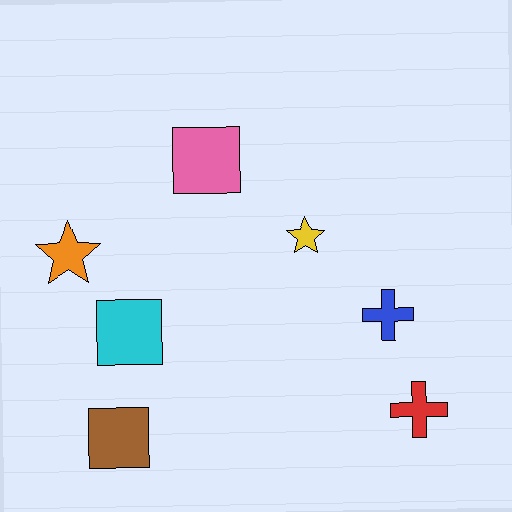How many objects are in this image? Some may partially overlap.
There are 7 objects.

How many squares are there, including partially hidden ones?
There are 3 squares.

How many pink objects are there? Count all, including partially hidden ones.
There is 1 pink object.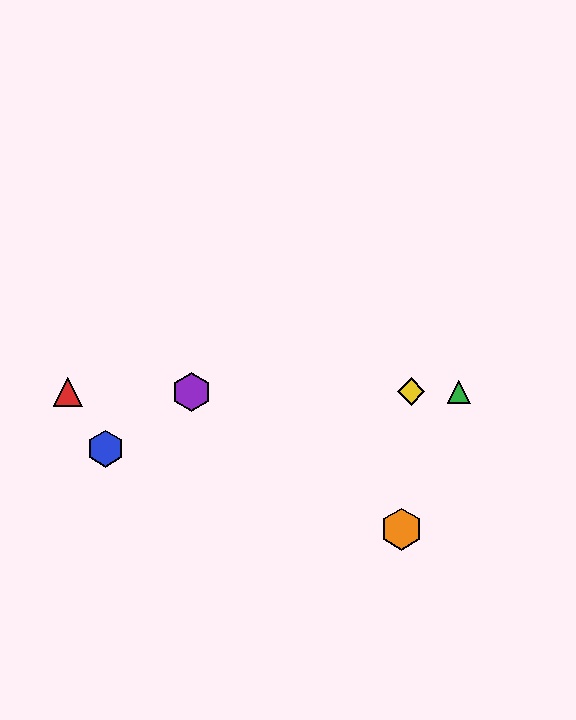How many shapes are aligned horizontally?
4 shapes (the red triangle, the green triangle, the yellow diamond, the purple hexagon) are aligned horizontally.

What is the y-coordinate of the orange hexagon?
The orange hexagon is at y≈529.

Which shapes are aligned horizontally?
The red triangle, the green triangle, the yellow diamond, the purple hexagon are aligned horizontally.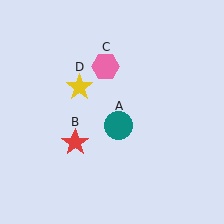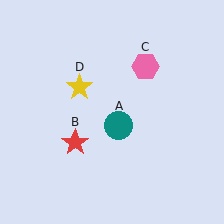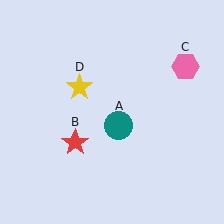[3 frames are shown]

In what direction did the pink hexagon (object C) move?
The pink hexagon (object C) moved right.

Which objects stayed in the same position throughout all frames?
Teal circle (object A) and red star (object B) and yellow star (object D) remained stationary.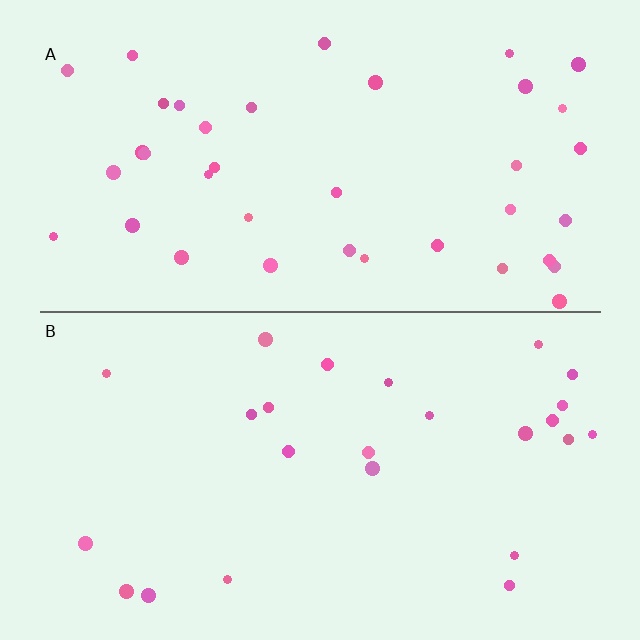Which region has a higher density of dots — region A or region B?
A (the top).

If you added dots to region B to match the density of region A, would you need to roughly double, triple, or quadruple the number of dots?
Approximately double.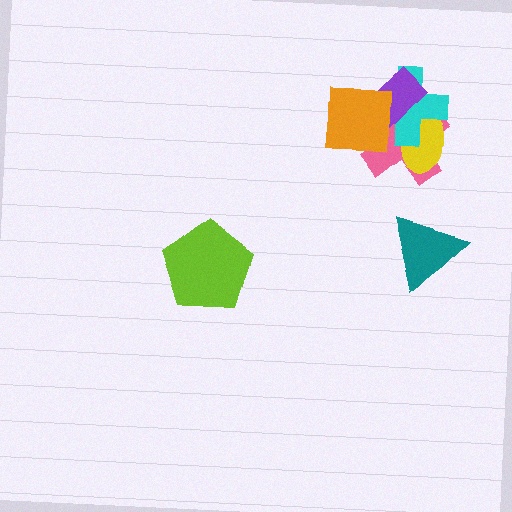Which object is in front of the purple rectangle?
The orange square is in front of the purple rectangle.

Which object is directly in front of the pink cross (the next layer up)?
The yellow ellipse is directly in front of the pink cross.